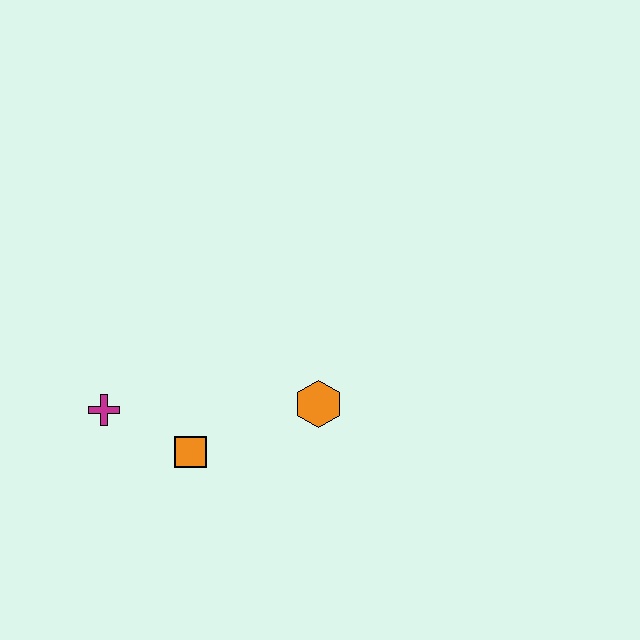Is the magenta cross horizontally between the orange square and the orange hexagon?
No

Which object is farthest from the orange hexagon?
The magenta cross is farthest from the orange hexagon.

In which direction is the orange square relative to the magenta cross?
The orange square is to the right of the magenta cross.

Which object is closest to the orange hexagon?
The orange square is closest to the orange hexagon.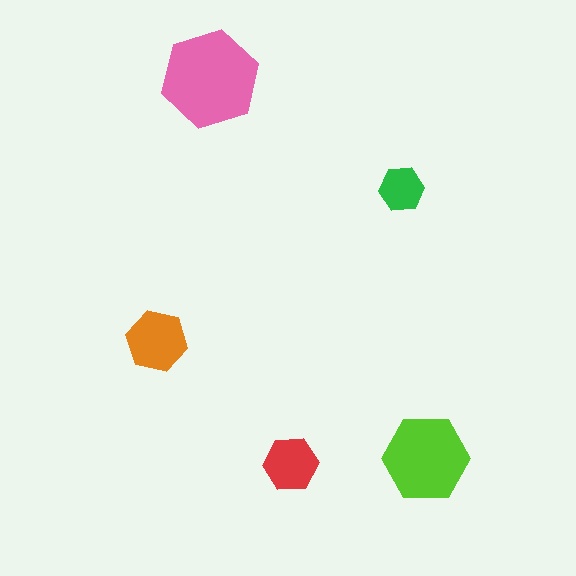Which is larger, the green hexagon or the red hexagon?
The red one.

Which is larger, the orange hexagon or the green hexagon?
The orange one.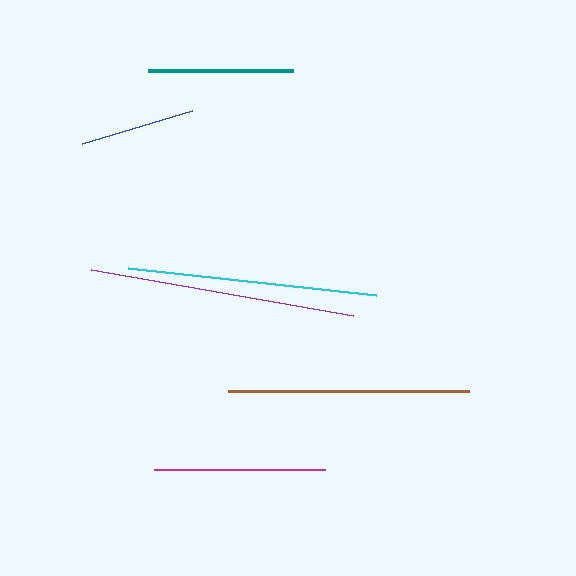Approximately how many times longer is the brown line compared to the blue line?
The brown line is approximately 2.1 times the length of the blue line.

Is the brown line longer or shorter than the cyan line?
The cyan line is longer than the brown line.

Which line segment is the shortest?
The blue line is the shortest at approximately 115 pixels.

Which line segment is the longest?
The purple line is the longest at approximately 265 pixels.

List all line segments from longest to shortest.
From longest to shortest: purple, cyan, brown, magenta, teal, blue.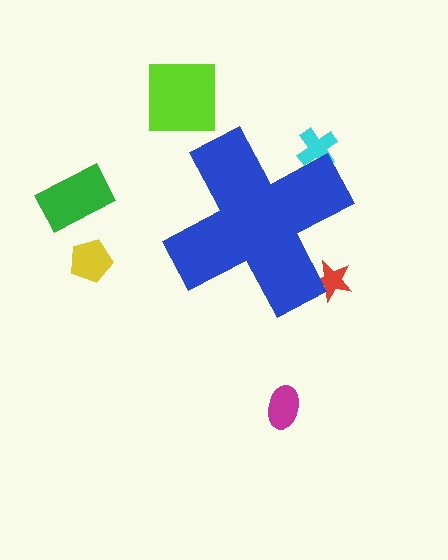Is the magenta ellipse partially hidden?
No, the magenta ellipse is fully visible.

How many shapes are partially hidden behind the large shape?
2 shapes are partially hidden.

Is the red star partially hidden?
Yes, the red star is partially hidden behind the blue cross.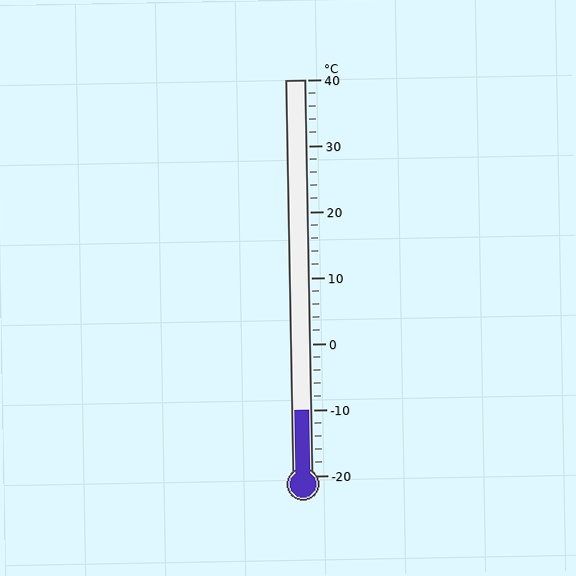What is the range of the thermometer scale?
The thermometer scale ranges from -20°C to 40°C.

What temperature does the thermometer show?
The thermometer shows approximately -10°C.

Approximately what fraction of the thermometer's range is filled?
The thermometer is filled to approximately 15% of its range.